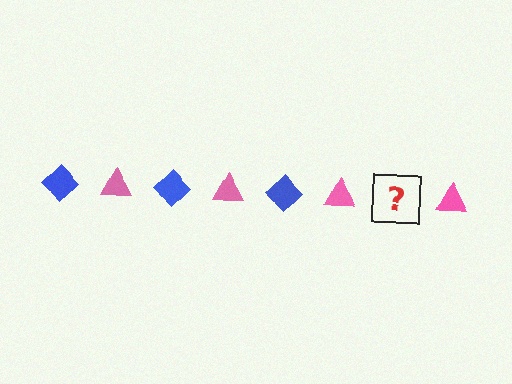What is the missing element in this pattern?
The missing element is a blue diamond.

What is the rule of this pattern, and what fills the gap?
The rule is that the pattern alternates between blue diamond and pink triangle. The gap should be filled with a blue diamond.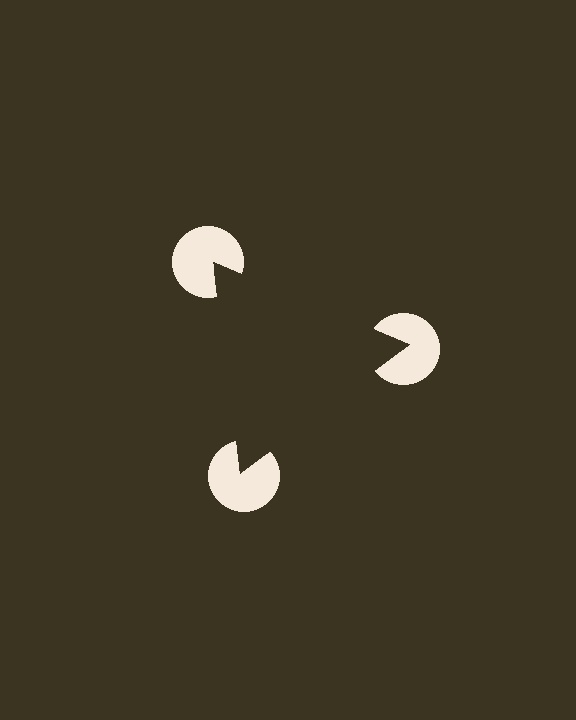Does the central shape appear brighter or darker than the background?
It typically appears slightly darker than the background, even though no actual brightness change is drawn.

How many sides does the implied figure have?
3 sides.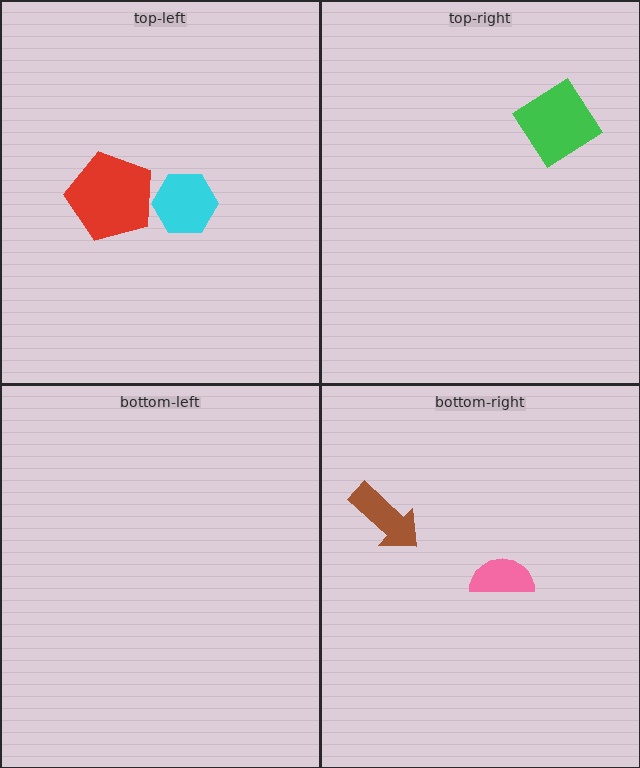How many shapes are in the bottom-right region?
2.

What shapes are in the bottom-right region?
The pink semicircle, the brown arrow.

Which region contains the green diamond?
The top-right region.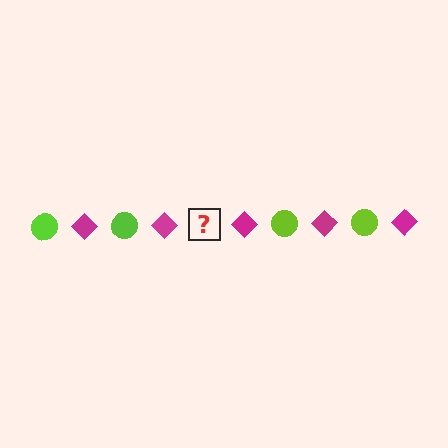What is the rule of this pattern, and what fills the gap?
The rule is that the pattern alternates between lime circle and magenta diamond. The gap should be filled with a lime circle.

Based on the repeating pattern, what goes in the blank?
The blank should be a lime circle.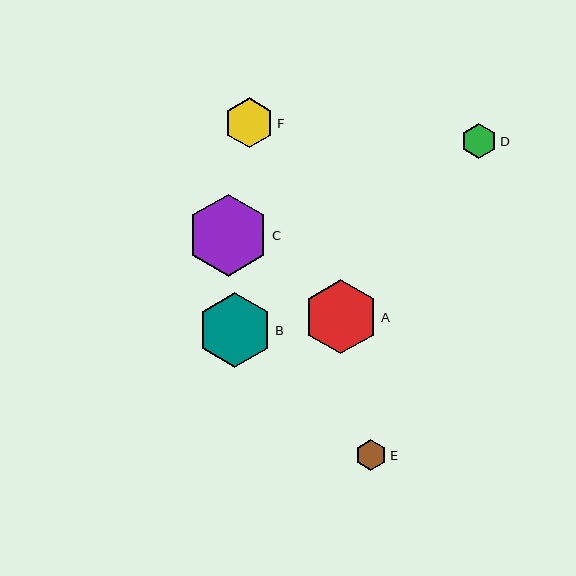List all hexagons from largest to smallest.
From largest to smallest: C, B, A, F, D, E.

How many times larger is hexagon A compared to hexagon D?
Hexagon A is approximately 2.1 times the size of hexagon D.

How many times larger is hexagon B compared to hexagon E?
Hexagon B is approximately 2.4 times the size of hexagon E.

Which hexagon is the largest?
Hexagon C is the largest with a size of approximately 82 pixels.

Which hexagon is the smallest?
Hexagon E is the smallest with a size of approximately 32 pixels.